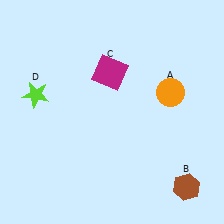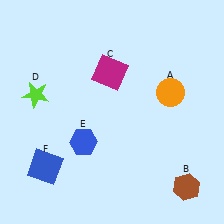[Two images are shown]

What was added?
A blue hexagon (E), a blue square (F) were added in Image 2.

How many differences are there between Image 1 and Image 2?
There are 2 differences between the two images.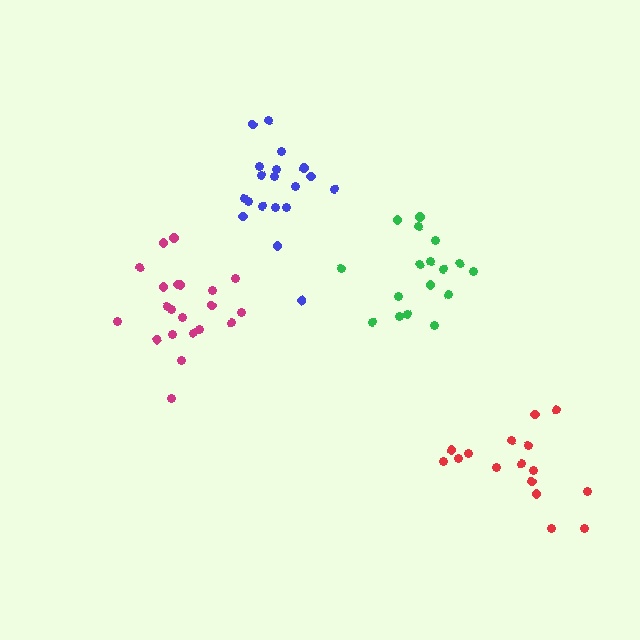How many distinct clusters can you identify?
There are 4 distinct clusters.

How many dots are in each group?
Group 1: 16 dots, Group 2: 17 dots, Group 3: 19 dots, Group 4: 21 dots (73 total).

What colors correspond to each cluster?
The clusters are colored: red, green, blue, magenta.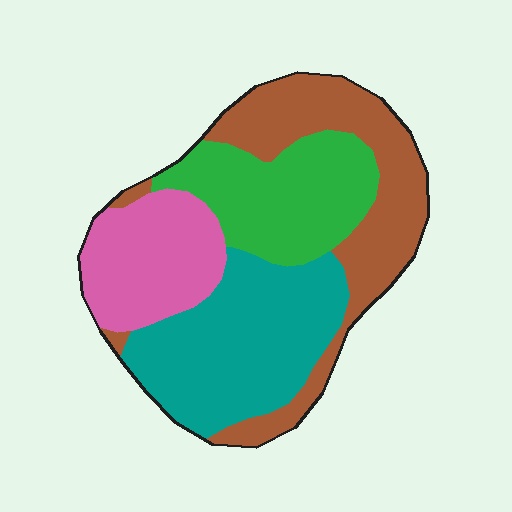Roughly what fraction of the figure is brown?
Brown covers 29% of the figure.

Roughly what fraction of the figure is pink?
Pink covers about 20% of the figure.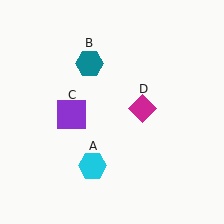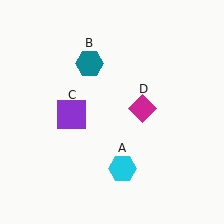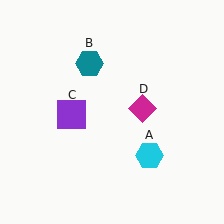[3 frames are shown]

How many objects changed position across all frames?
1 object changed position: cyan hexagon (object A).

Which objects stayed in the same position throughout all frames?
Teal hexagon (object B) and purple square (object C) and magenta diamond (object D) remained stationary.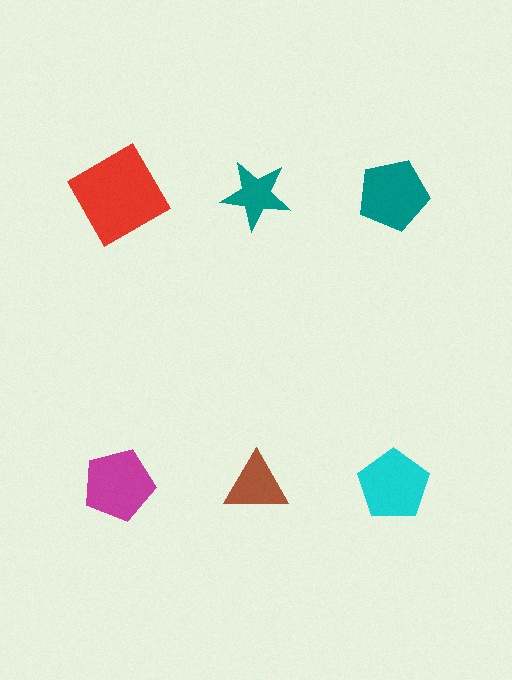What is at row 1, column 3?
A teal pentagon.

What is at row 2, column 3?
A cyan pentagon.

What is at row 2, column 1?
A magenta pentagon.